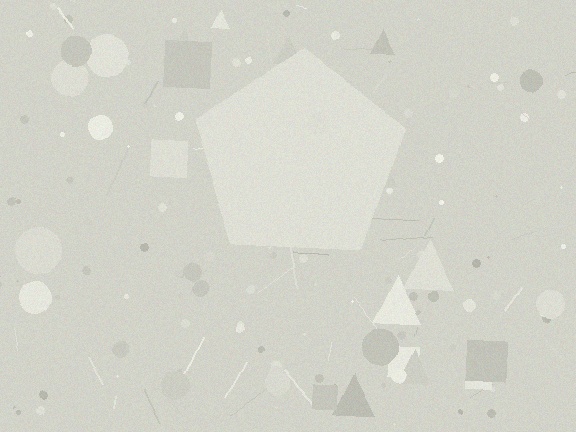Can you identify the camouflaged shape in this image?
The camouflaged shape is a pentagon.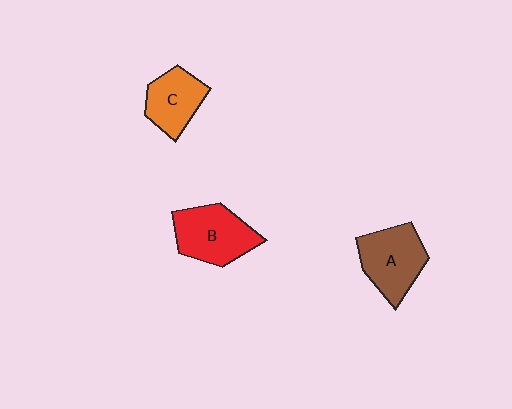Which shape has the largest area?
Shape B (red).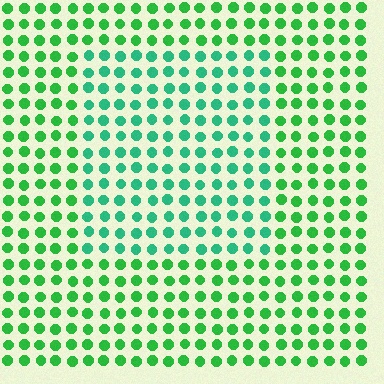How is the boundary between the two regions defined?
The boundary is defined purely by a slight shift in hue (about 28 degrees). Spacing, size, and orientation are identical on both sides.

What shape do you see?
I see a rectangle.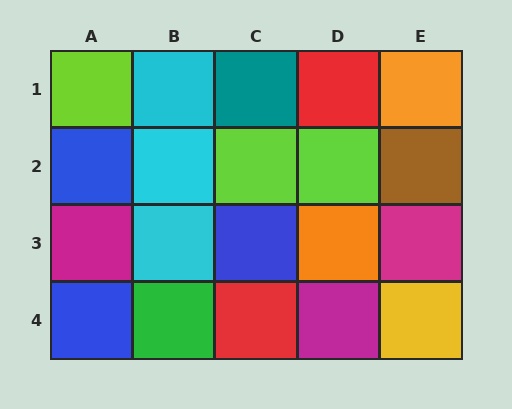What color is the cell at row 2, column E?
Brown.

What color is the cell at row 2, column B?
Cyan.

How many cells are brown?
1 cell is brown.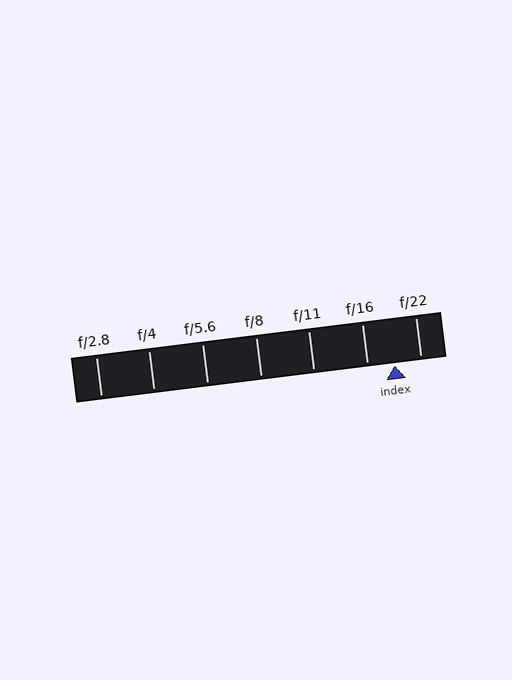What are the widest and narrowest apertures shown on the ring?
The widest aperture shown is f/2.8 and the narrowest is f/22.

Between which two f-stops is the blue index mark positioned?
The index mark is between f/16 and f/22.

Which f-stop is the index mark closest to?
The index mark is closest to f/22.